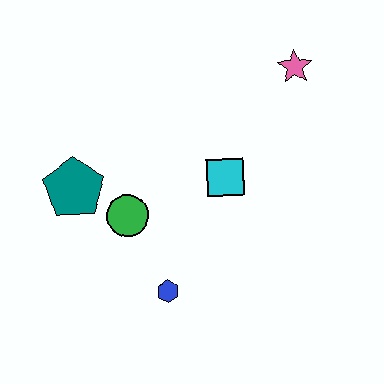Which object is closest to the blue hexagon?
The green circle is closest to the blue hexagon.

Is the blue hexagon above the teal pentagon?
No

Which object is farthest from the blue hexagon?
The pink star is farthest from the blue hexagon.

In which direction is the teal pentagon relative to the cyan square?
The teal pentagon is to the left of the cyan square.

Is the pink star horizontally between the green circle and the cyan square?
No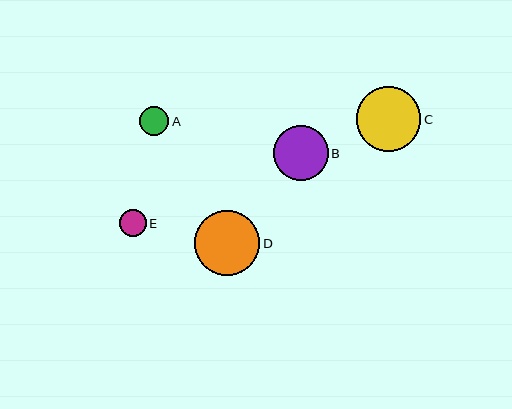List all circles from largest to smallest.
From largest to smallest: D, C, B, A, E.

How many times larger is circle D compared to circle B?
Circle D is approximately 1.2 times the size of circle B.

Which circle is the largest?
Circle D is the largest with a size of approximately 65 pixels.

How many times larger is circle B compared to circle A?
Circle B is approximately 1.9 times the size of circle A.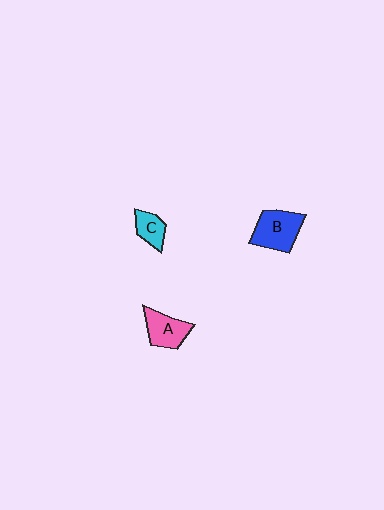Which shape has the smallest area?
Shape C (cyan).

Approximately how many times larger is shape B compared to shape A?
Approximately 1.3 times.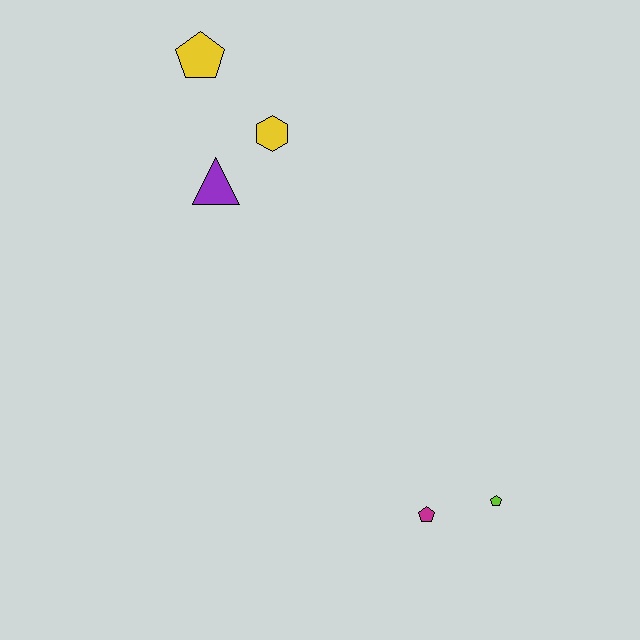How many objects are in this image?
There are 5 objects.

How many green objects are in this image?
There are no green objects.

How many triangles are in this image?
There is 1 triangle.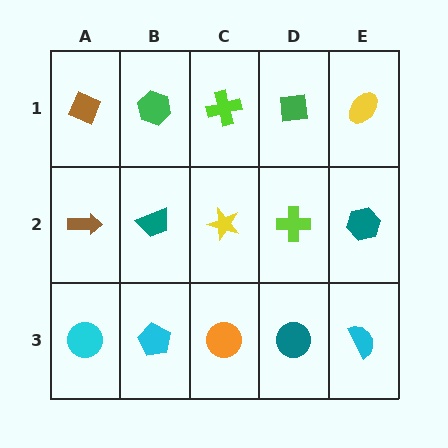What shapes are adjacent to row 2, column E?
A yellow ellipse (row 1, column E), a cyan semicircle (row 3, column E), a lime cross (row 2, column D).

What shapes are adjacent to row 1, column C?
A yellow star (row 2, column C), a green hexagon (row 1, column B), a green square (row 1, column D).